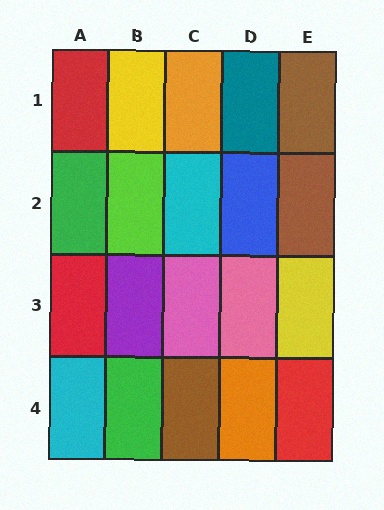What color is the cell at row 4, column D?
Orange.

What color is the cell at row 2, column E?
Brown.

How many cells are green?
2 cells are green.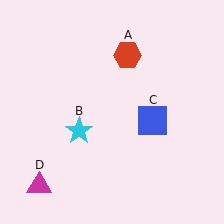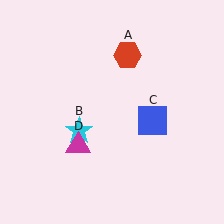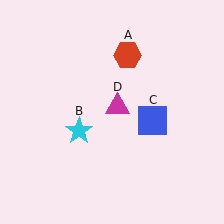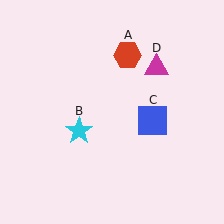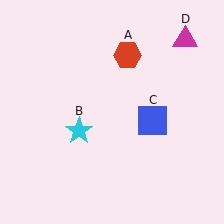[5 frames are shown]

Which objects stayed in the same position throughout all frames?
Red hexagon (object A) and cyan star (object B) and blue square (object C) remained stationary.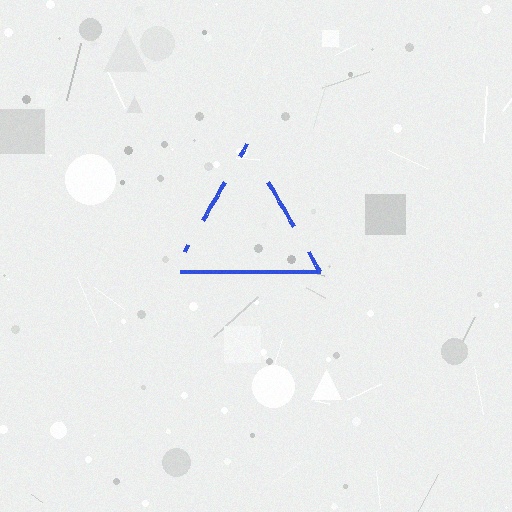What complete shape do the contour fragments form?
The contour fragments form a triangle.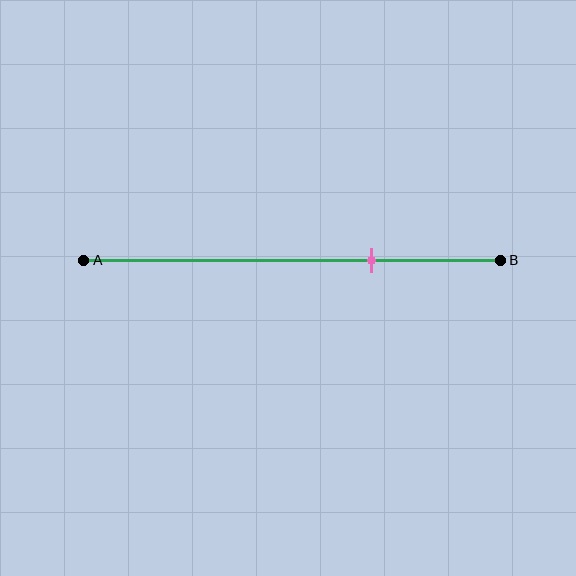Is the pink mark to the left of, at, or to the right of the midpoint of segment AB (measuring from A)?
The pink mark is to the right of the midpoint of segment AB.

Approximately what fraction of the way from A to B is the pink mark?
The pink mark is approximately 70% of the way from A to B.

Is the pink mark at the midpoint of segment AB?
No, the mark is at about 70% from A, not at the 50% midpoint.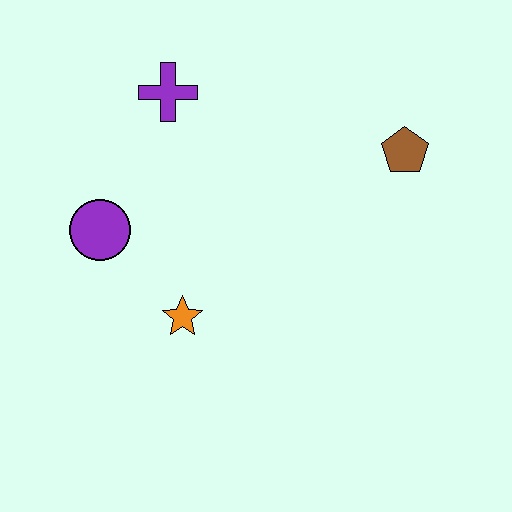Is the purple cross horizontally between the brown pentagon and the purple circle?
Yes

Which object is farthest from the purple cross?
The brown pentagon is farthest from the purple cross.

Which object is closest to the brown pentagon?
The purple cross is closest to the brown pentagon.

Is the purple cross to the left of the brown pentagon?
Yes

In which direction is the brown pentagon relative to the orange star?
The brown pentagon is to the right of the orange star.